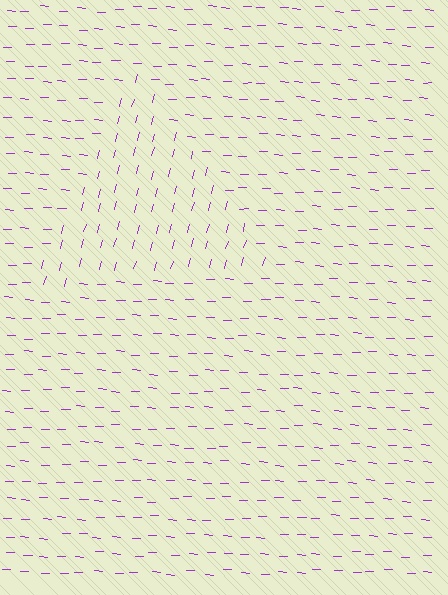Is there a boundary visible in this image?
Yes, there is a texture boundary formed by a change in line orientation.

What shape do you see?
I see a triangle.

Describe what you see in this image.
The image is filled with small purple line segments. A triangle region in the image has lines oriented differently from the surrounding lines, creating a visible texture boundary.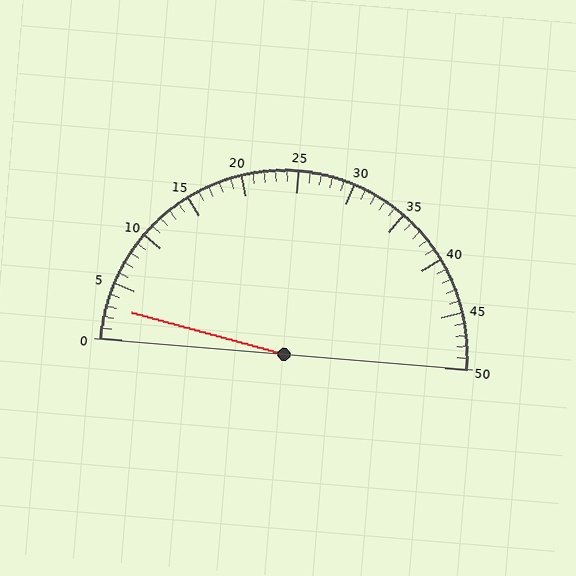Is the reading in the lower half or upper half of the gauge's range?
The reading is in the lower half of the range (0 to 50).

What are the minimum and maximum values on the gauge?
The gauge ranges from 0 to 50.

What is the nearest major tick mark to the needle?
The nearest major tick mark is 5.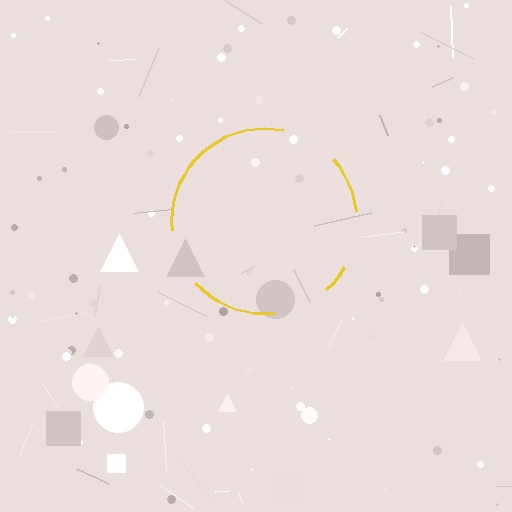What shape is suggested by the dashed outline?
The dashed outline suggests a circle.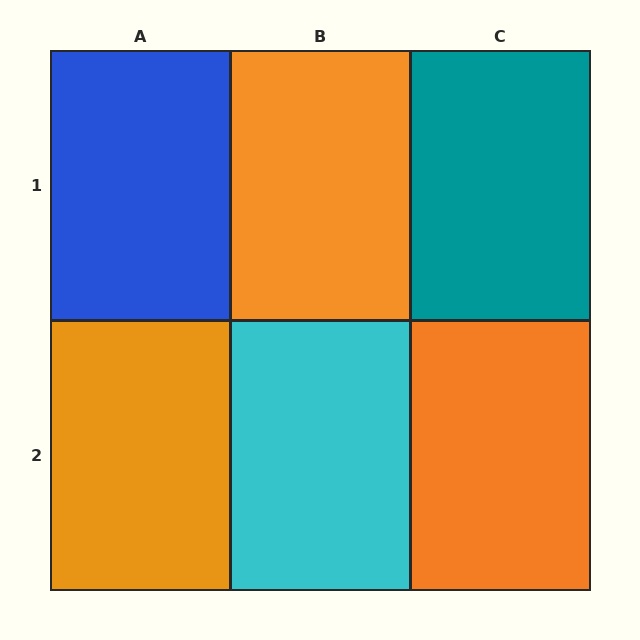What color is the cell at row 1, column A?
Blue.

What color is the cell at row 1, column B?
Orange.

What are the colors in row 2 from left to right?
Orange, cyan, orange.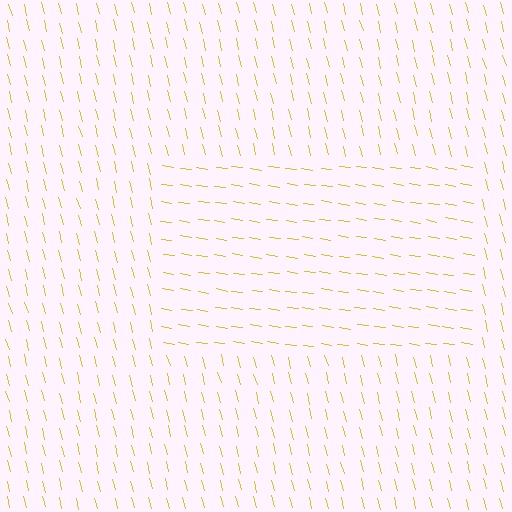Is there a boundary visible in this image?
Yes, there is a texture boundary formed by a change in line orientation.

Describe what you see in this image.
The image is filled with small yellow line segments. A rectangle region in the image has lines oriented differently from the surrounding lines, creating a visible texture boundary.